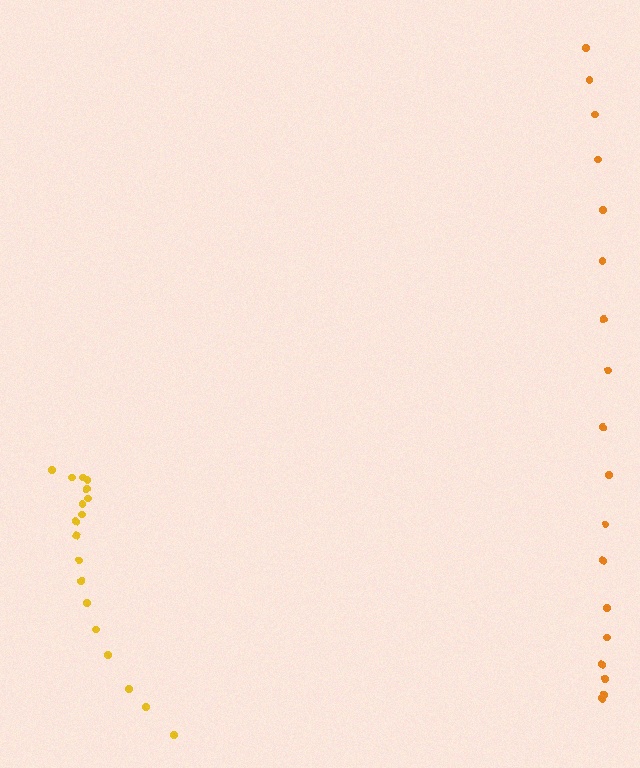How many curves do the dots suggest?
There are 2 distinct paths.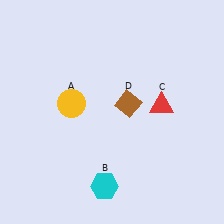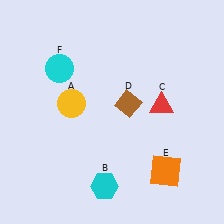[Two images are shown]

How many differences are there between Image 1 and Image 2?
There are 2 differences between the two images.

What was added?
An orange square (E), a cyan circle (F) were added in Image 2.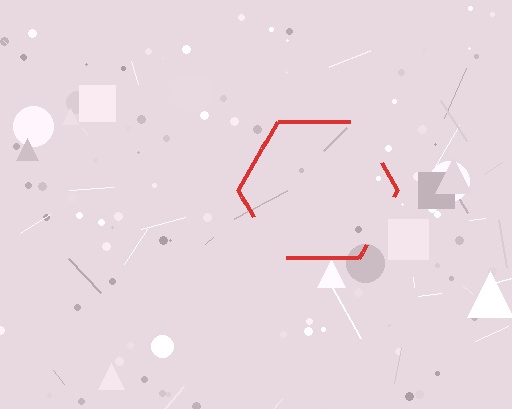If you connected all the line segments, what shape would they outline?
They would outline a hexagon.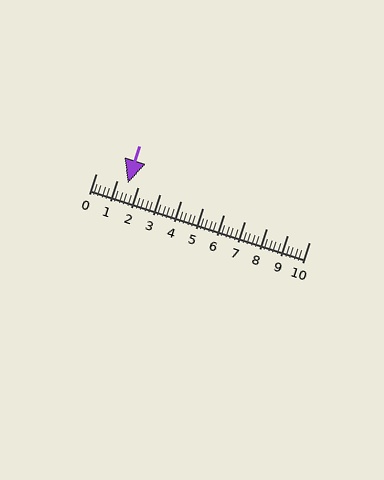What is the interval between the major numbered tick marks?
The major tick marks are spaced 1 units apart.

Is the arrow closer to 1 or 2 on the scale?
The arrow is closer to 2.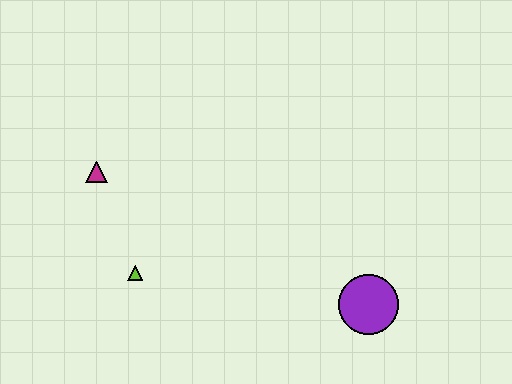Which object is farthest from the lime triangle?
The purple circle is farthest from the lime triangle.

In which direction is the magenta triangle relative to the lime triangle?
The magenta triangle is above the lime triangle.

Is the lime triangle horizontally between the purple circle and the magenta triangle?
Yes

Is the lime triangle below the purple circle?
No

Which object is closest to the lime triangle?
The magenta triangle is closest to the lime triangle.